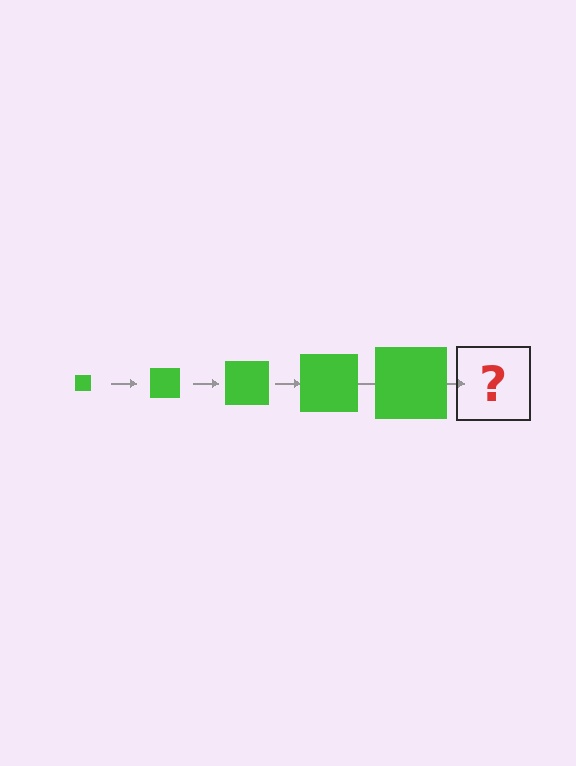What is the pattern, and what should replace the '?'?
The pattern is that the square gets progressively larger each step. The '?' should be a green square, larger than the previous one.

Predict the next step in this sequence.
The next step is a green square, larger than the previous one.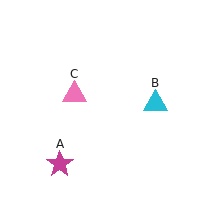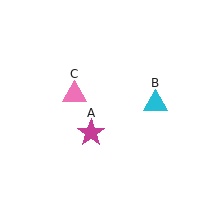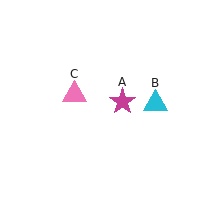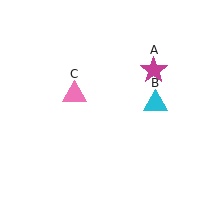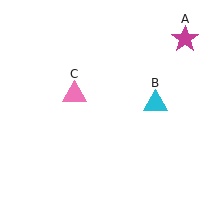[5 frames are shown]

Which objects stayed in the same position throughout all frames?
Cyan triangle (object B) and pink triangle (object C) remained stationary.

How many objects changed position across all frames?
1 object changed position: magenta star (object A).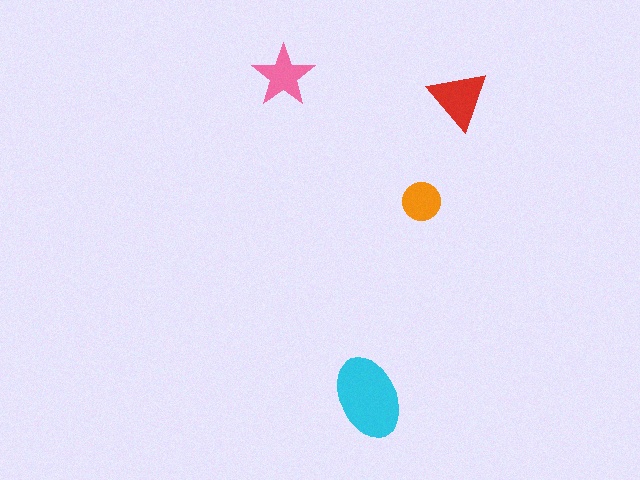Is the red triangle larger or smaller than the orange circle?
Larger.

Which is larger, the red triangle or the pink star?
The red triangle.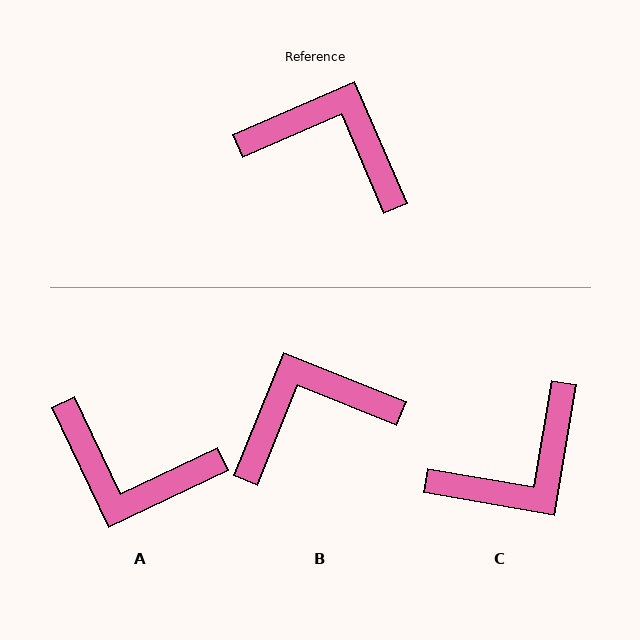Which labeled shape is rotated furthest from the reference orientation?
A, about 178 degrees away.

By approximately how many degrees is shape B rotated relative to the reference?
Approximately 45 degrees counter-clockwise.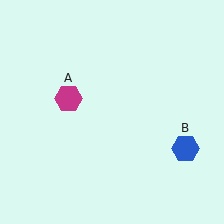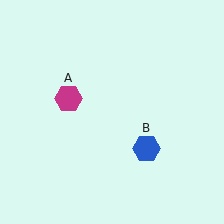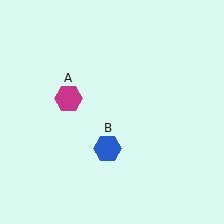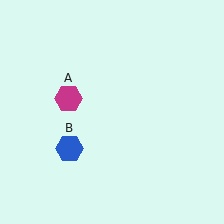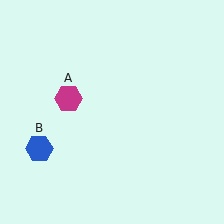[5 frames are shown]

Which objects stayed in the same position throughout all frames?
Magenta hexagon (object A) remained stationary.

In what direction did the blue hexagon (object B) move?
The blue hexagon (object B) moved left.